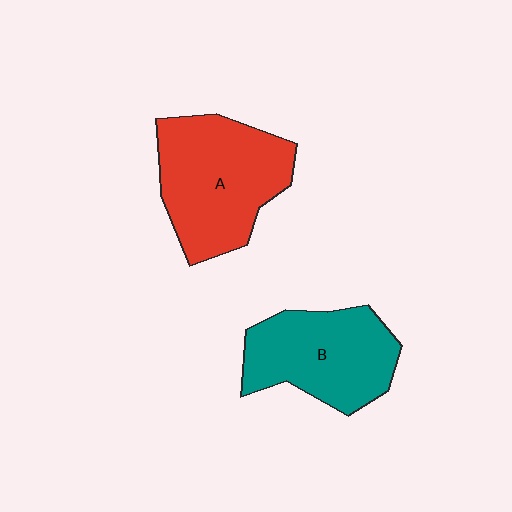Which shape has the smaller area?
Shape B (teal).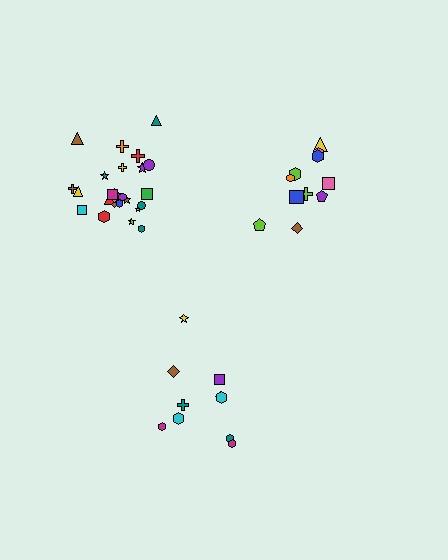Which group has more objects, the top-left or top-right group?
The top-left group.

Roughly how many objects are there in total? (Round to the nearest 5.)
Roughly 45 objects in total.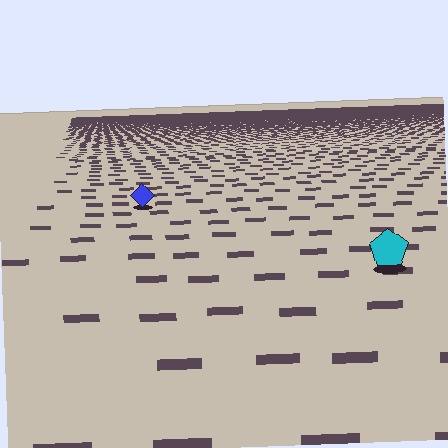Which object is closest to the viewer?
The cyan pentagon is closest. The texture marks near it are larger and more spread out.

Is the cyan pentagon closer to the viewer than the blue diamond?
Yes. The cyan pentagon is closer — you can tell from the texture gradient: the ground texture is coarser near it.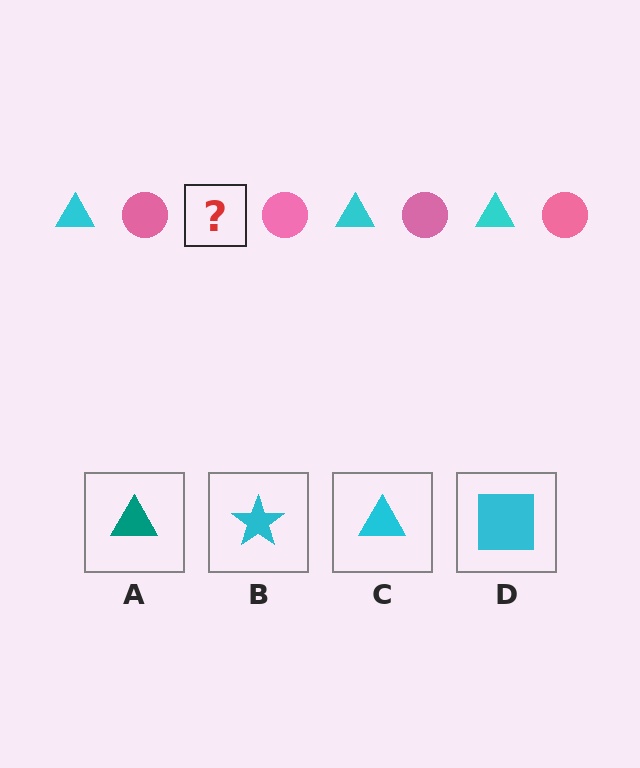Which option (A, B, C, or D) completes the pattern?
C.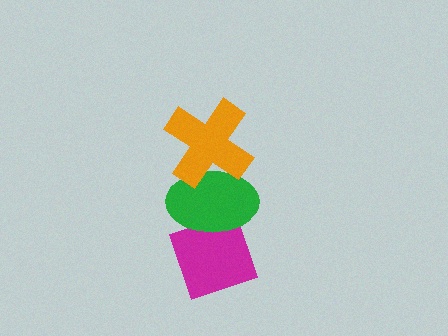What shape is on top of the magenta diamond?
The green ellipse is on top of the magenta diamond.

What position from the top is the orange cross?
The orange cross is 1st from the top.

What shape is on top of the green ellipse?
The orange cross is on top of the green ellipse.